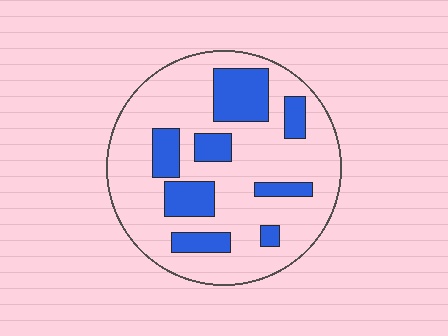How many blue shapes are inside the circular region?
8.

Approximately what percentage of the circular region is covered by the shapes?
Approximately 25%.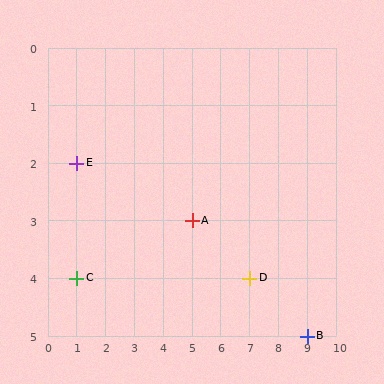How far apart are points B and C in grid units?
Points B and C are 8 columns and 1 row apart (about 8.1 grid units diagonally).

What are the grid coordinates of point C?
Point C is at grid coordinates (1, 4).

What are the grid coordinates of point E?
Point E is at grid coordinates (1, 2).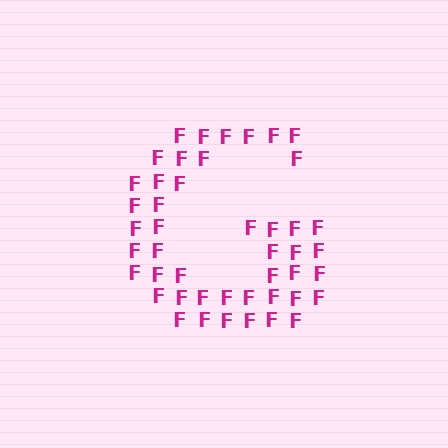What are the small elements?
The small elements are letter F's.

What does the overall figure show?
The overall figure shows the letter G.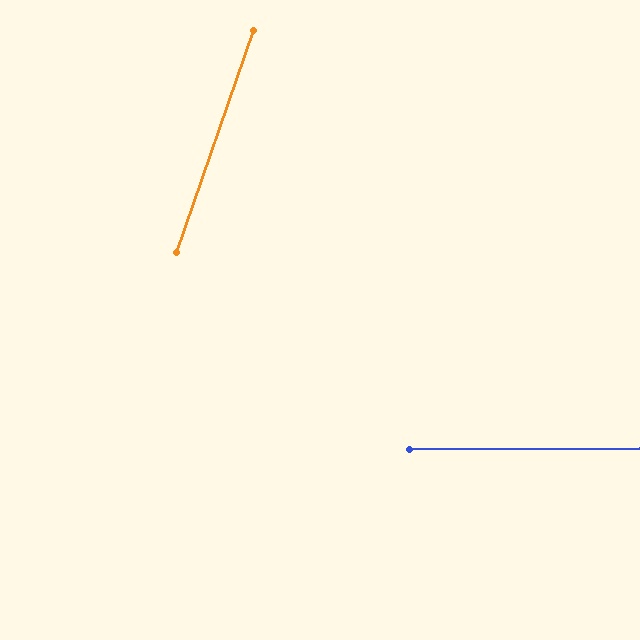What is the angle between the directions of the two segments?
Approximately 71 degrees.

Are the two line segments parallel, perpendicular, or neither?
Neither parallel nor perpendicular — they differ by about 71°.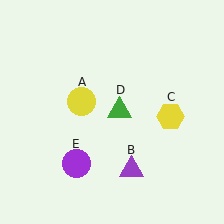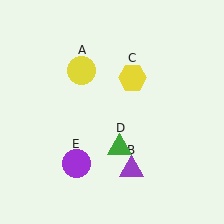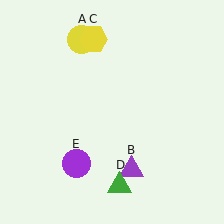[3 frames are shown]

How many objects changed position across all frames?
3 objects changed position: yellow circle (object A), yellow hexagon (object C), green triangle (object D).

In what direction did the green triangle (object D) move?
The green triangle (object D) moved down.